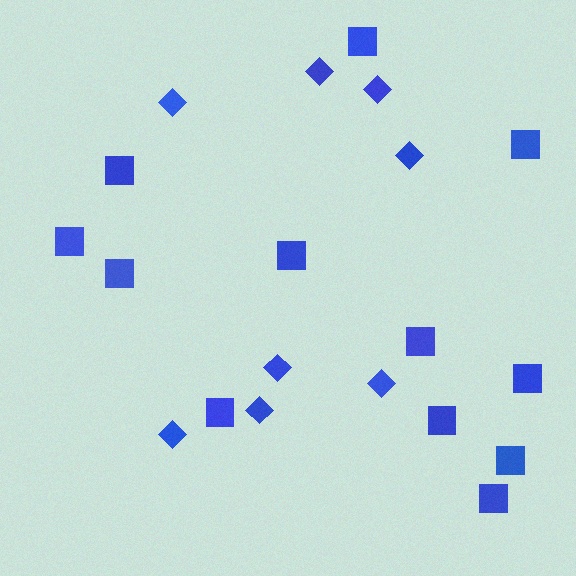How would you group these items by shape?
There are 2 groups: one group of diamonds (8) and one group of squares (12).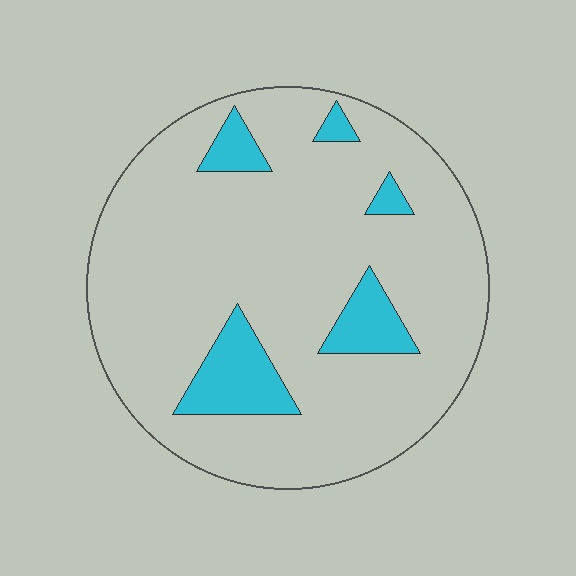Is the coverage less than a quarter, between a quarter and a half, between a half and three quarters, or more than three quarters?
Less than a quarter.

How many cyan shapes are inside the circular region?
5.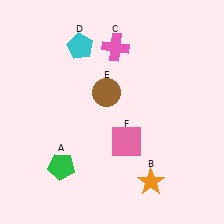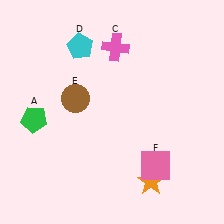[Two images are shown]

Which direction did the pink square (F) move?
The pink square (F) moved right.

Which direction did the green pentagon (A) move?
The green pentagon (A) moved up.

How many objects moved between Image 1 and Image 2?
3 objects moved between the two images.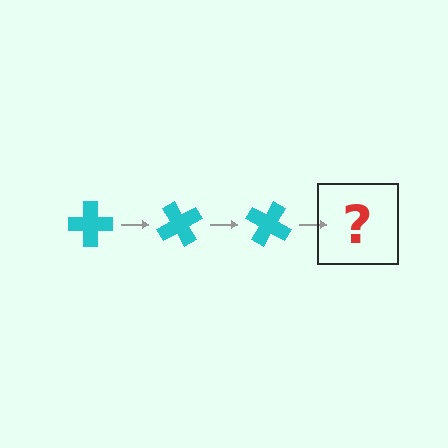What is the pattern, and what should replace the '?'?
The pattern is that the cross rotates 60 degrees each step. The '?' should be a cyan cross rotated 180 degrees.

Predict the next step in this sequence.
The next step is a cyan cross rotated 180 degrees.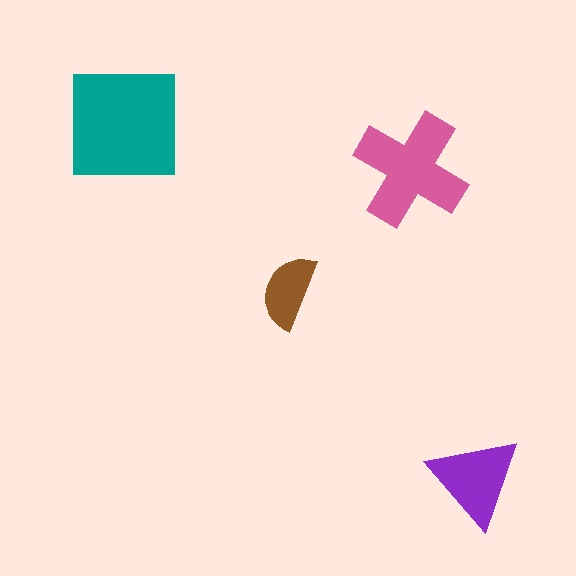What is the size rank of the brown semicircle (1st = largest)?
4th.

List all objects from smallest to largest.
The brown semicircle, the purple triangle, the pink cross, the teal square.